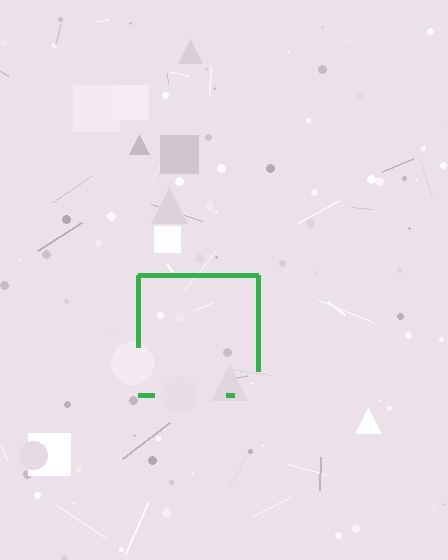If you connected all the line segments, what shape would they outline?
They would outline a square.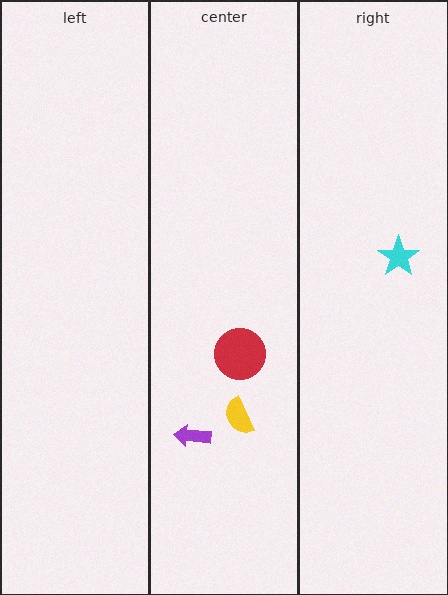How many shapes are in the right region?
1.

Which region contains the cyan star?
The right region.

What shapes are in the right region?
The cyan star.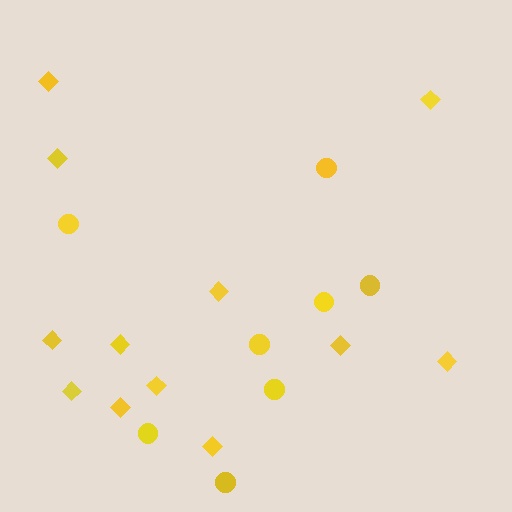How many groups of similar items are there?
There are 2 groups: one group of circles (8) and one group of diamonds (12).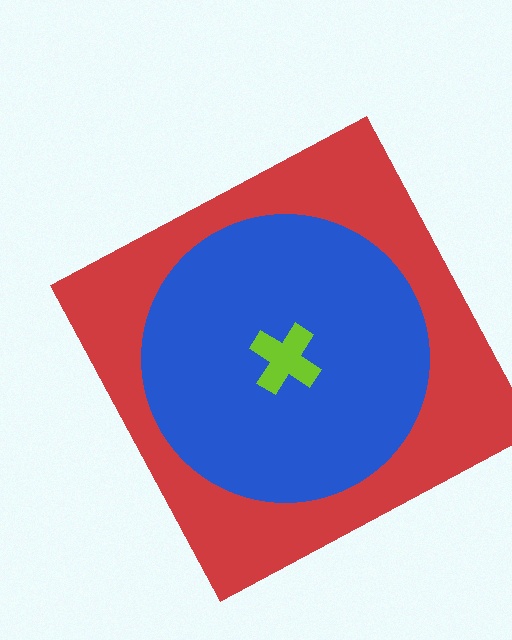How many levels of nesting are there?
3.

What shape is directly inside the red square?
The blue circle.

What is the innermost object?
The lime cross.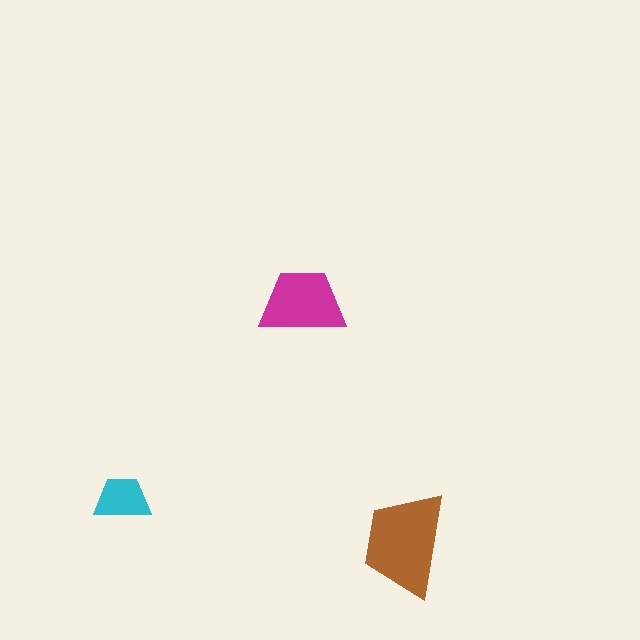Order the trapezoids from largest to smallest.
the brown one, the magenta one, the cyan one.